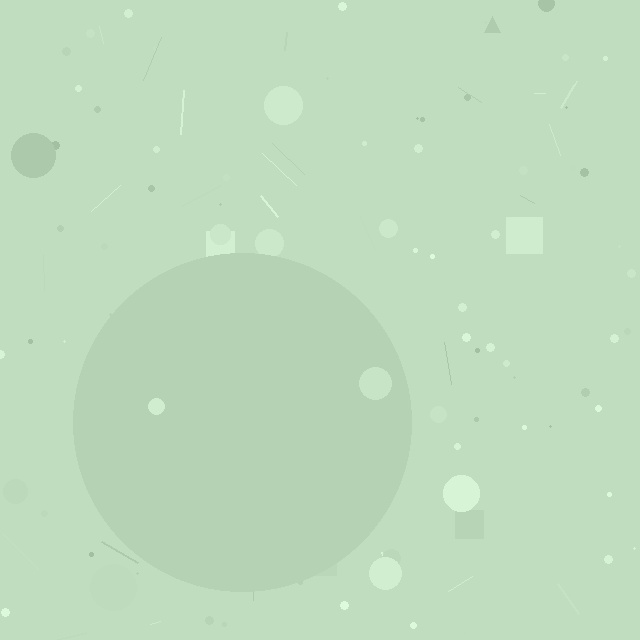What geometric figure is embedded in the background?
A circle is embedded in the background.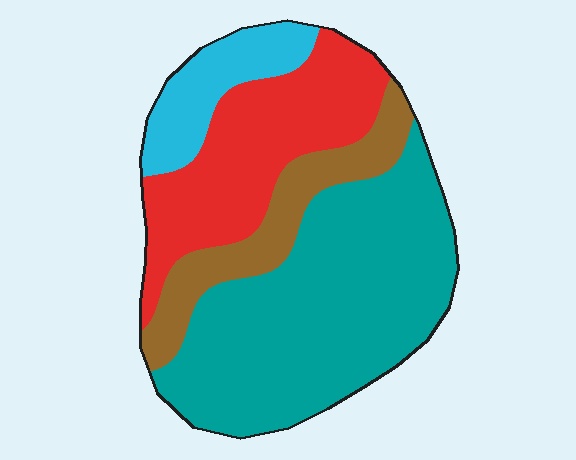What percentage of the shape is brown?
Brown covers 15% of the shape.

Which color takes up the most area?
Teal, at roughly 50%.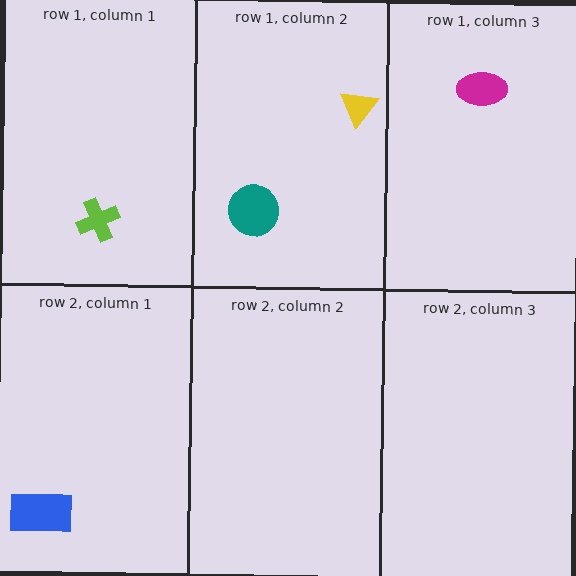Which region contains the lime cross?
The row 1, column 1 region.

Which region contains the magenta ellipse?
The row 1, column 3 region.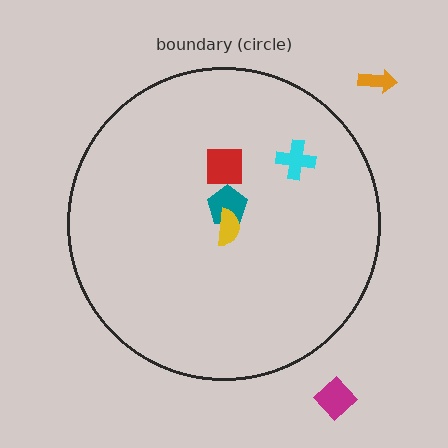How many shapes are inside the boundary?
4 inside, 2 outside.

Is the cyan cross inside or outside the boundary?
Inside.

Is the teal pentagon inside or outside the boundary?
Inside.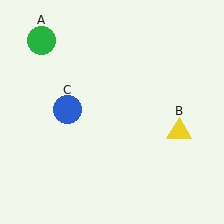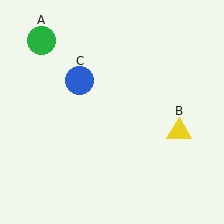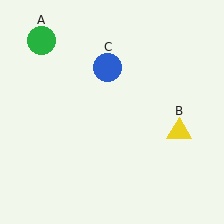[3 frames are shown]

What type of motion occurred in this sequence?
The blue circle (object C) rotated clockwise around the center of the scene.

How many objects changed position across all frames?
1 object changed position: blue circle (object C).